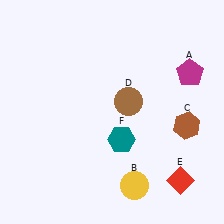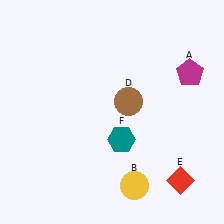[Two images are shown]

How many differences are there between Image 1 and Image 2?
There is 1 difference between the two images.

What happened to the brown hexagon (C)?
The brown hexagon (C) was removed in Image 2. It was in the bottom-right area of Image 1.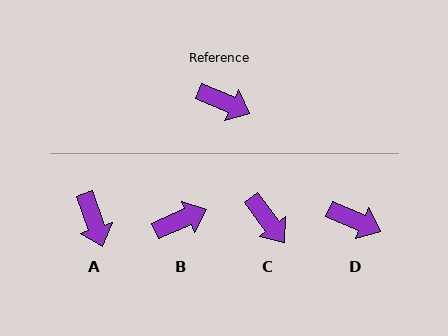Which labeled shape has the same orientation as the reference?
D.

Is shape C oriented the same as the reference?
No, it is off by about 29 degrees.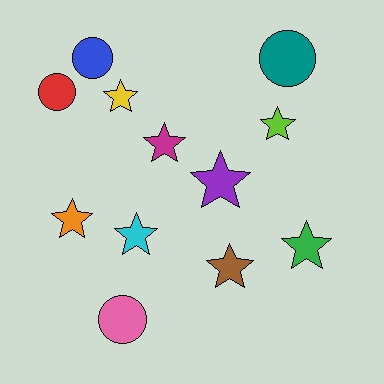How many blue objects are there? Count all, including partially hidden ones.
There is 1 blue object.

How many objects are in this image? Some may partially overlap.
There are 12 objects.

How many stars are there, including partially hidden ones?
There are 8 stars.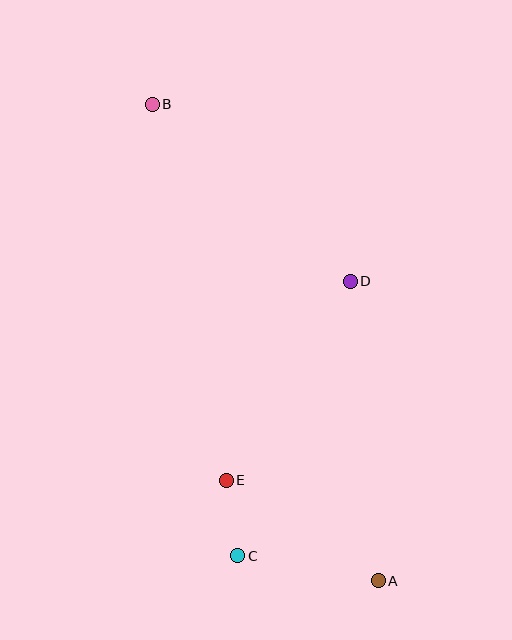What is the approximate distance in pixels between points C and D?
The distance between C and D is approximately 297 pixels.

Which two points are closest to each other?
Points C and E are closest to each other.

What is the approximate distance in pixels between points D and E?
The distance between D and E is approximately 234 pixels.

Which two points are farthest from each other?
Points A and B are farthest from each other.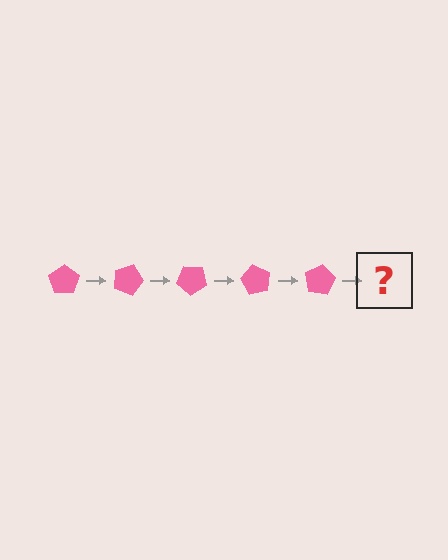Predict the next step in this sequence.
The next step is a pink pentagon rotated 100 degrees.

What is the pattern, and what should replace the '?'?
The pattern is that the pentagon rotates 20 degrees each step. The '?' should be a pink pentagon rotated 100 degrees.